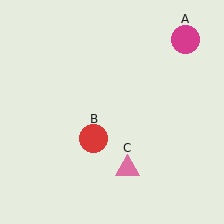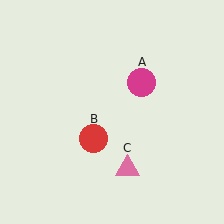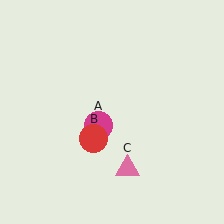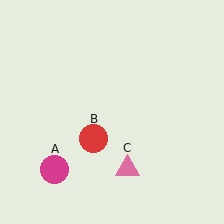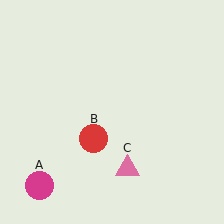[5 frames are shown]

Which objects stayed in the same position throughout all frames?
Red circle (object B) and pink triangle (object C) remained stationary.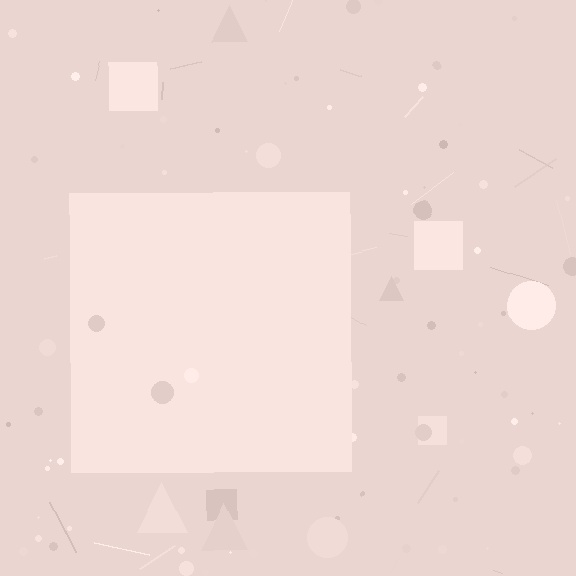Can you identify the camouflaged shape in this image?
The camouflaged shape is a square.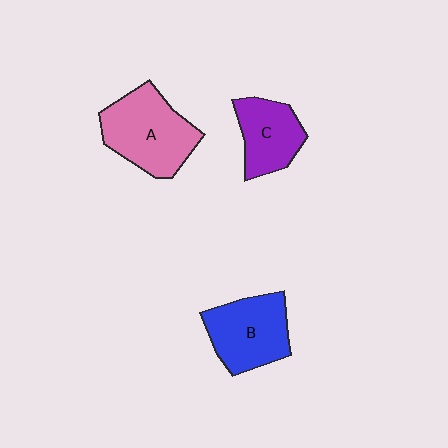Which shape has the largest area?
Shape A (pink).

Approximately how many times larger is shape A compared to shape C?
Approximately 1.5 times.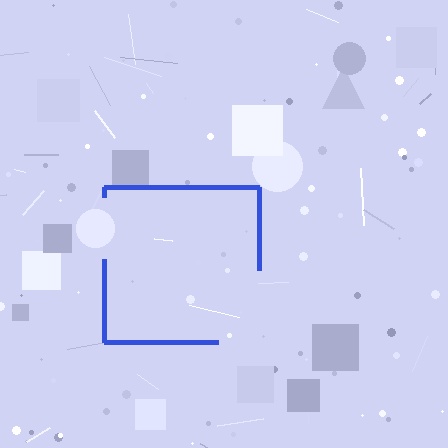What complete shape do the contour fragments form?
The contour fragments form a square.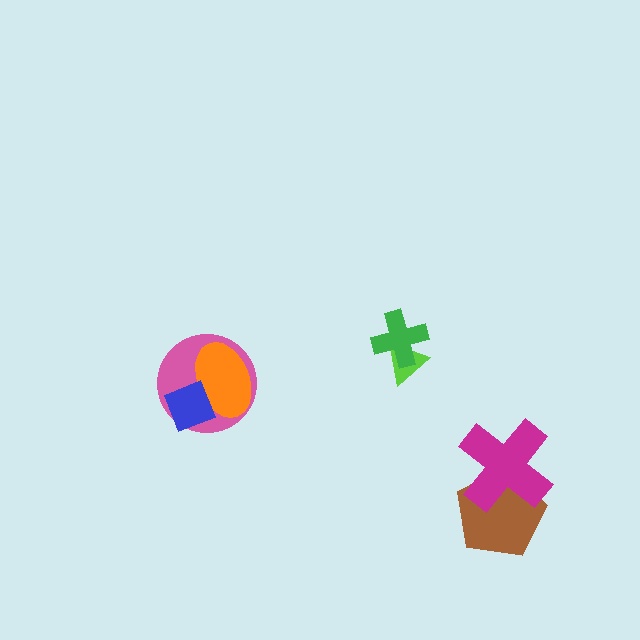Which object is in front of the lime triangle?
The green cross is in front of the lime triangle.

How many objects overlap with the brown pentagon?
1 object overlaps with the brown pentagon.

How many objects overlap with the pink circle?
2 objects overlap with the pink circle.